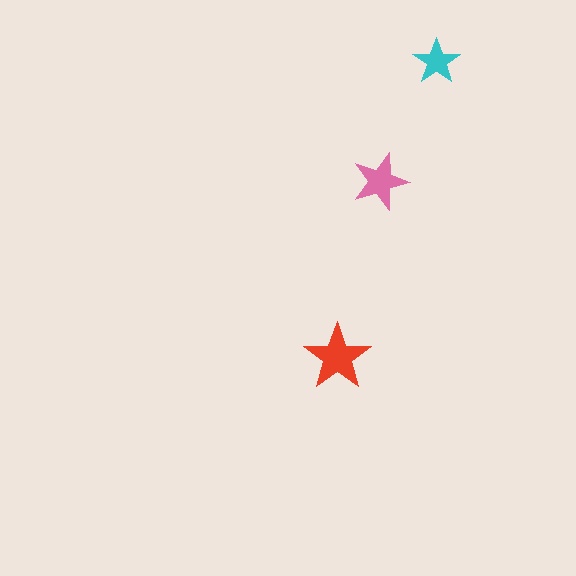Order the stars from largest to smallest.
the red one, the pink one, the cyan one.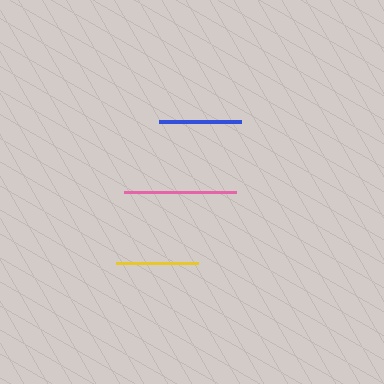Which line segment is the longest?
The pink line is the longest at approximately 112 pixels.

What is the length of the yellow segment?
The yellow segment is approximately 82 pixels long.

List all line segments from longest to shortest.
From longest to shortest: pink, blue, yellow.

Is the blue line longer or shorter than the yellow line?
The blue line is longer than the yellow line.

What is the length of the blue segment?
The blue segment is approximately 82 pixels long.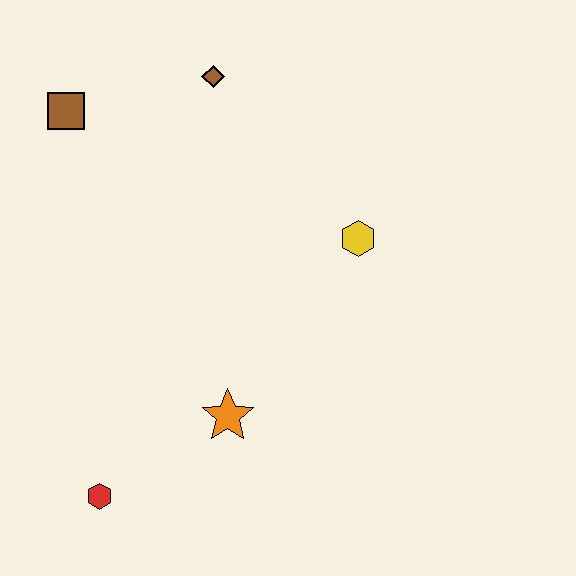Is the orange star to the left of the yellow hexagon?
Yes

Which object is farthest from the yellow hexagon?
The red hexagon is farthest from the yellow hexagon.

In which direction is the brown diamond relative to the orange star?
The brown diamond is above the orange star.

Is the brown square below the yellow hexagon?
No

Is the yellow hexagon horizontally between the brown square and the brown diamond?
No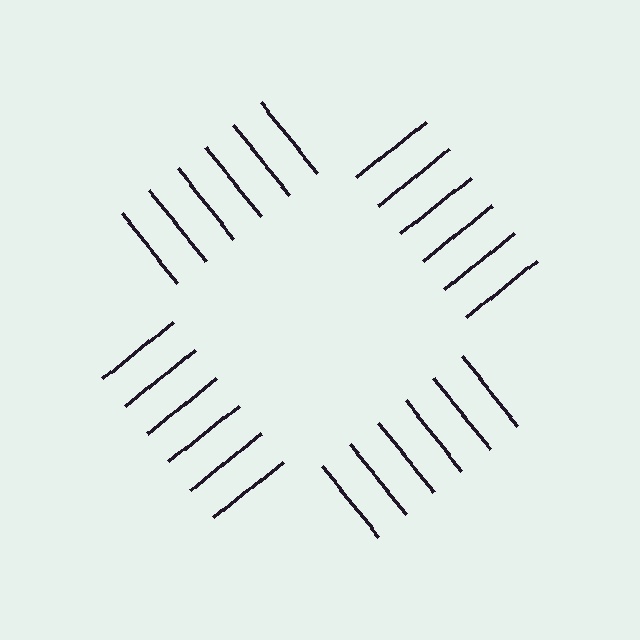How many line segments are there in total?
24 — 6 along each of the 4 edges.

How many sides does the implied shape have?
4 sides — the line-ends trace a square.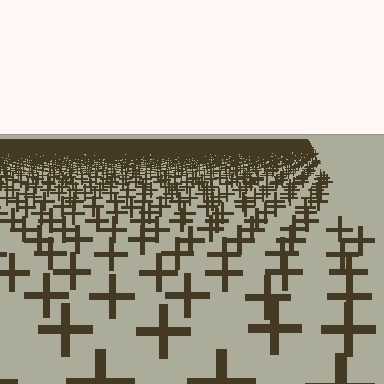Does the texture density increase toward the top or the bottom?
Density increases toward the top.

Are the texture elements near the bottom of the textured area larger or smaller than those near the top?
Larger. Near the bottom, elements are closer to the viewer and appear at a bigger on-screen size.